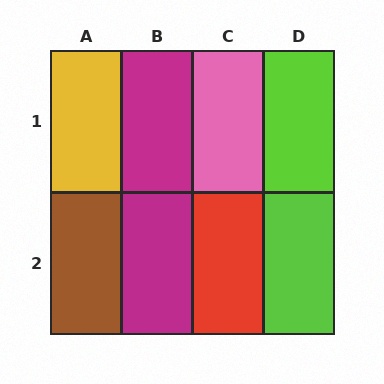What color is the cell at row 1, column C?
Pink.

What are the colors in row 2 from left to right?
Brown, magenta, red, lime.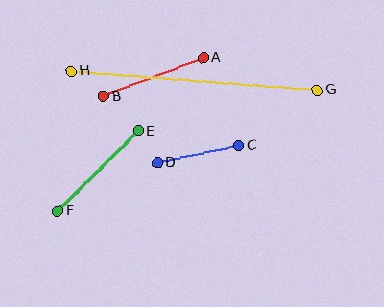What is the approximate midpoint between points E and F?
The midpoint is at approximately (98, 171) pixels.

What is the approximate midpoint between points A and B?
The midpoint is at approximately (153, 77) pixels.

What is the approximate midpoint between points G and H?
The midpoint is at approximately (194, 81) pixels.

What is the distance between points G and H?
The distance is approximately 247 pixels.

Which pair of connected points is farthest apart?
Points G and H are farthest apart.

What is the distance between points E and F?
The distance is approximately 113 pixels.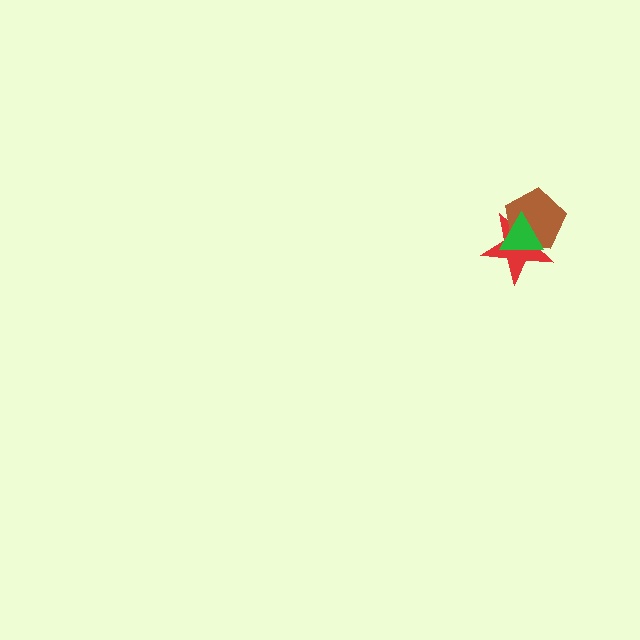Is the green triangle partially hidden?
No, no other shape covers it.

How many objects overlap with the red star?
2 objects overlap with the red star.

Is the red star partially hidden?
Yes, it is partially covered by another shape.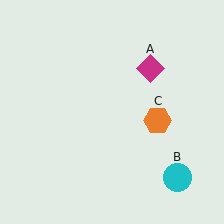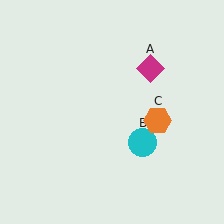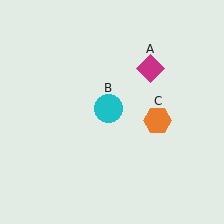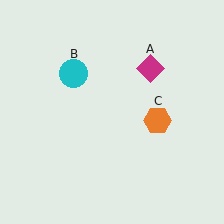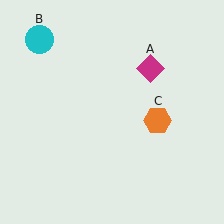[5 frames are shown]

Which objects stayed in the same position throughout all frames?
Magenta diamond (object A) and orange hexagon (object C) remained stationary.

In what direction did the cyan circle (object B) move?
The cyan circle (object B) moved up and to the left.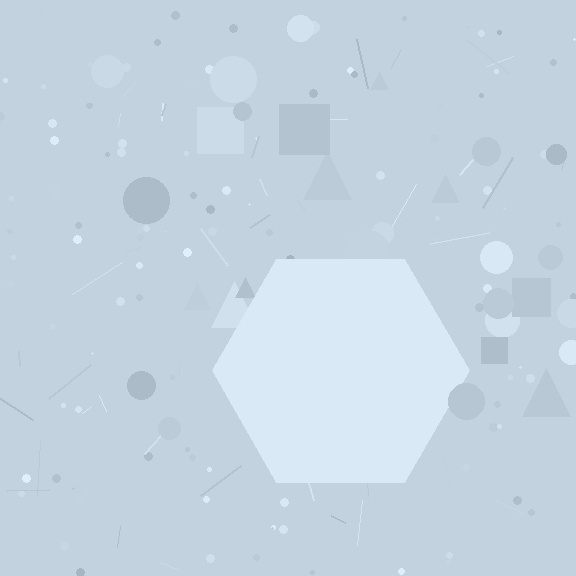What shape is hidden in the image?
A hexagon is hidden in the image.